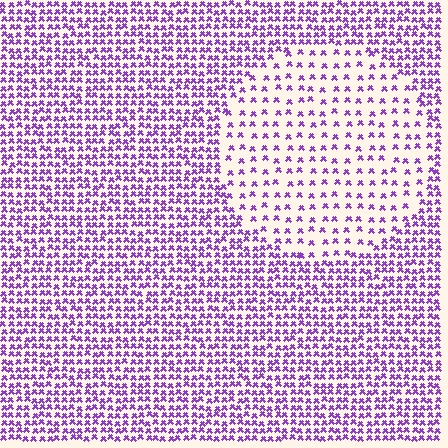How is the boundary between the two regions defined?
The boundary is defined by a change in element density (approximately 2.4x ratio). All elements are the same color, size, and shape.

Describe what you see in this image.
The image contains small purple elements arranged at two different densities. A circle-shaped region is visible where the elements are less densely packed than the surrounding area.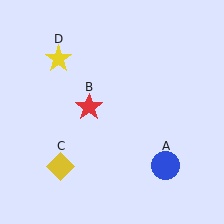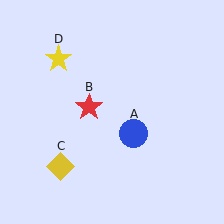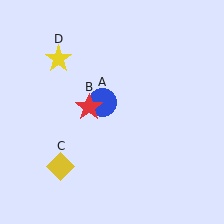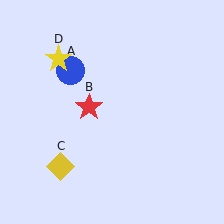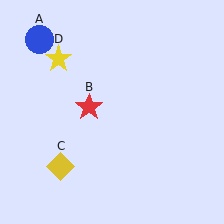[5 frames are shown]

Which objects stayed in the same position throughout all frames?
Red star (object B) and yellow diamond (object C) and yellow star (object D) remained stationary.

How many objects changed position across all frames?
1 object changed position: blue circle (object A).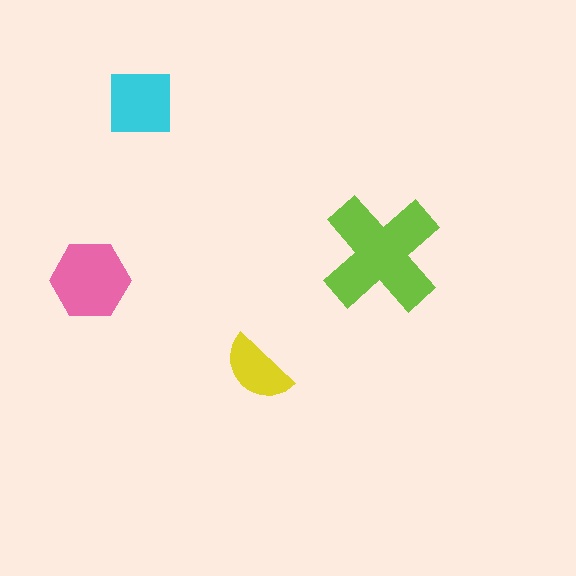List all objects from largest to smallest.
The lime cross, the pink hexagon, the cyan square, the yellow semicircle.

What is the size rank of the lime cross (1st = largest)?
1st.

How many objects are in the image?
There are 4 objects in the image.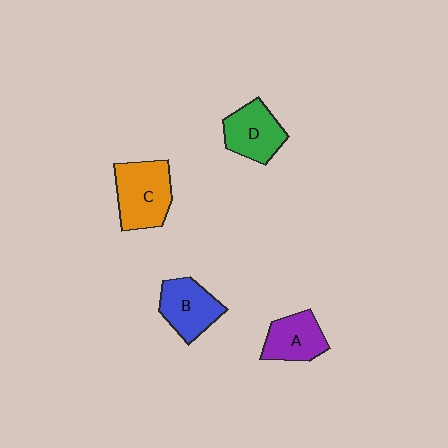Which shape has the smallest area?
Shape A (purple).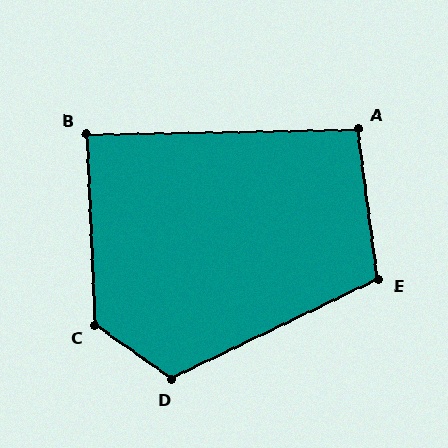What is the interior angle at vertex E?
Approximately 108 degrees (obtuse).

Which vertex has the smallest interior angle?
B, at approximately 89 degrees.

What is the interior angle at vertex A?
Approximately 97 degrees (obtuse).